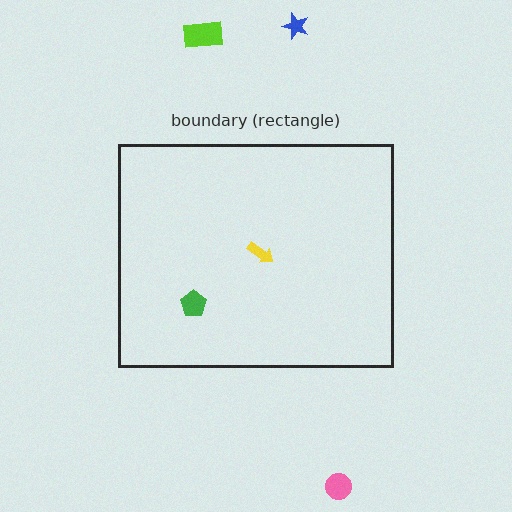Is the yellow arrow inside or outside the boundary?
Inside.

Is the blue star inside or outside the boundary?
Outside.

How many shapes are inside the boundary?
2 inside, 3 outside.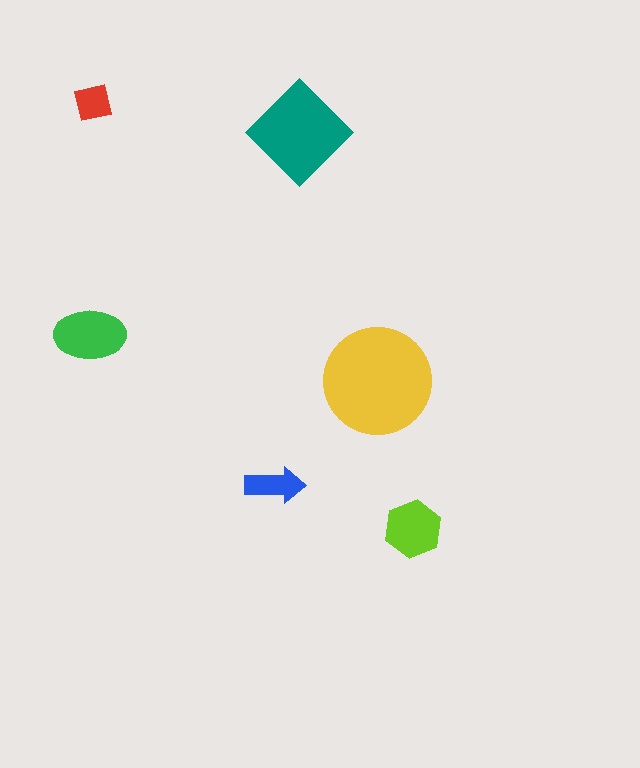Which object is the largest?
The yellow circle.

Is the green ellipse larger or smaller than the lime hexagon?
Larger.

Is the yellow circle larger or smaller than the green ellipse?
Larger.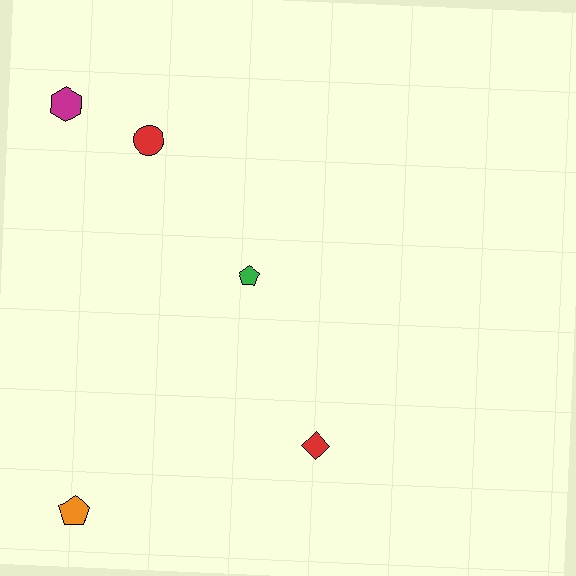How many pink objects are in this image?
There are no pink objects.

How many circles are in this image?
There is 1 circle.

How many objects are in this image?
There are 5 objects.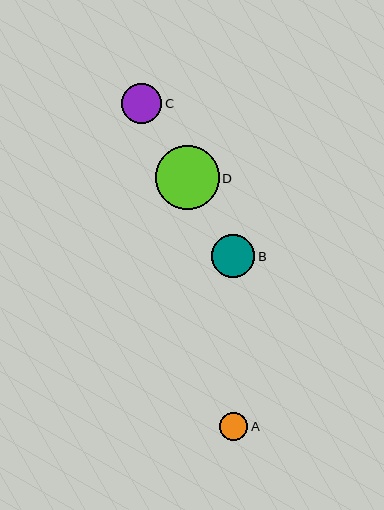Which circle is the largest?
Circle D is the largest with a size of approximately 64 pixels.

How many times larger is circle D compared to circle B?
Circle D is approximately 1.5 times the size of circle B.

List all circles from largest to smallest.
From largest to smallest: D, B, C, A.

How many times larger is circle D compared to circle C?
Circle D is approximately 1.6 times the size of circle C.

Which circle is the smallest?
Circle A is the smallest with a size of approximately 28 pixels.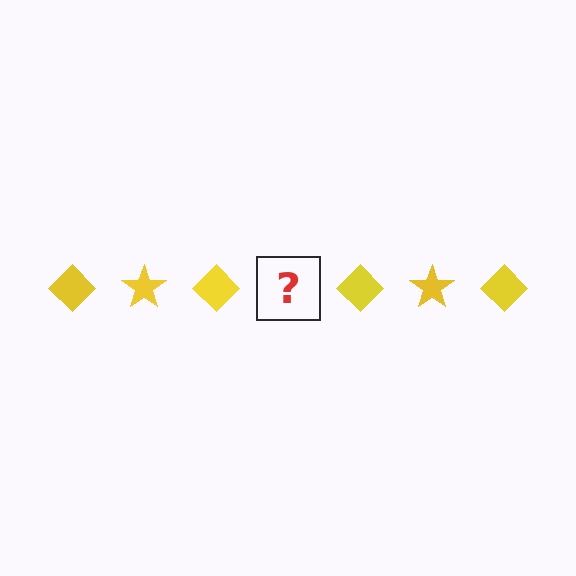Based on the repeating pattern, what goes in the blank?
The blank should be a yellow star.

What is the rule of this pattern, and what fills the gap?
The rule is that the pattern cycles through diamond, star shapes in yellow. The gap should be filled with a yellow star.